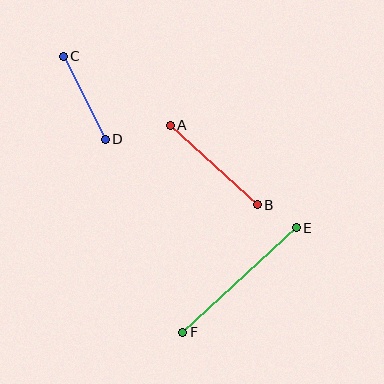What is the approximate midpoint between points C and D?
The midpoint is at approximately (84, 98) pixels.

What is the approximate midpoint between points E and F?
The midpoint is at approximately (239, 280) pixels.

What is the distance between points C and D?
The distance is approximately 93 pixels.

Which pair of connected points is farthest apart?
Points E and F are farthest apart.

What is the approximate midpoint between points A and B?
The midpoint is at approximately (214, 165) pixels.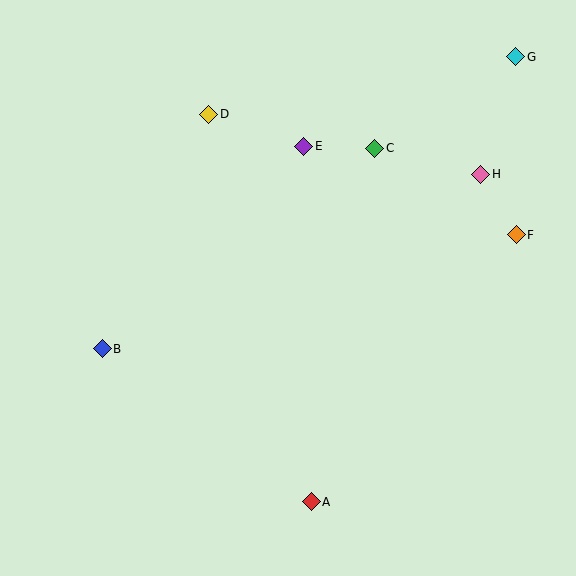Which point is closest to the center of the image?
Point E at (304, 146) is closest to the center.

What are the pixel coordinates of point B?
Point B is at (102, 349).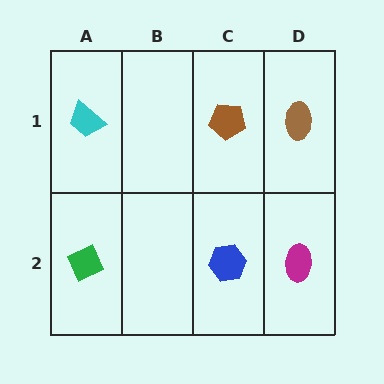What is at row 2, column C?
A blue hexagon.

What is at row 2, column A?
A green diamond.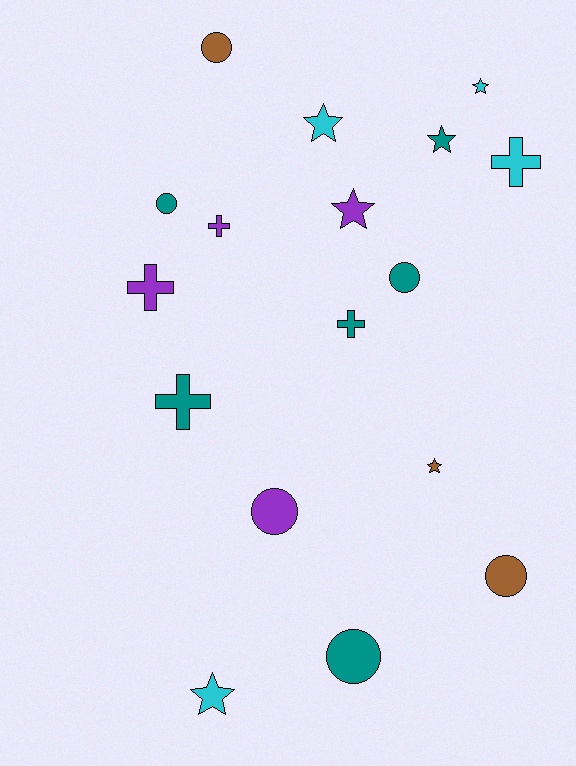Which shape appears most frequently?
Circle, with 6 objects.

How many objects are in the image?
There are 17 objects.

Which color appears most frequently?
Teal, with 6 objects.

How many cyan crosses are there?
There is 1 cyan cross.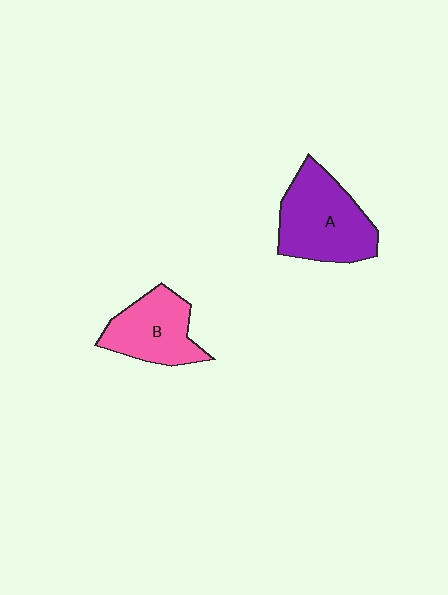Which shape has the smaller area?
Shape B (pink).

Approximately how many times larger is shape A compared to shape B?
Approximately 1.3 times.